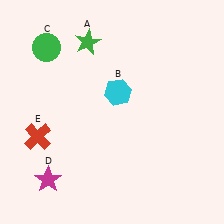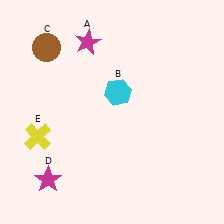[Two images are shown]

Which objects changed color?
A changed from green to magenta. C changed from green to brown. E changed from red to yellow.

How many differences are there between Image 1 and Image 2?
There are 3 differences between the two images.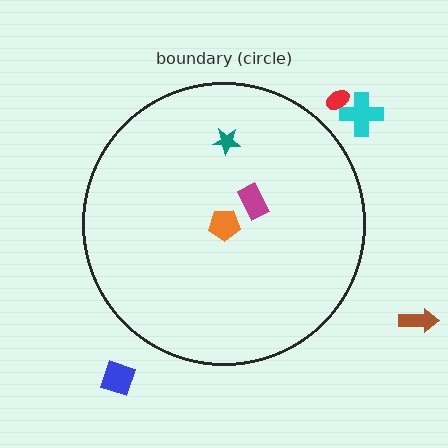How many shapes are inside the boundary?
3 inside, 4 outside.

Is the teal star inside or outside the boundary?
Inside.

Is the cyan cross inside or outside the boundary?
Outside.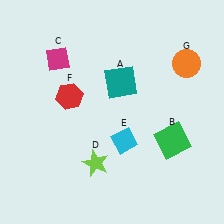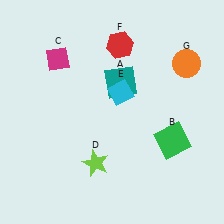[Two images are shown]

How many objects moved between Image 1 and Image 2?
2 objects moved between the two images.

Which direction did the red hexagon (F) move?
The red hexagon (F) moved up.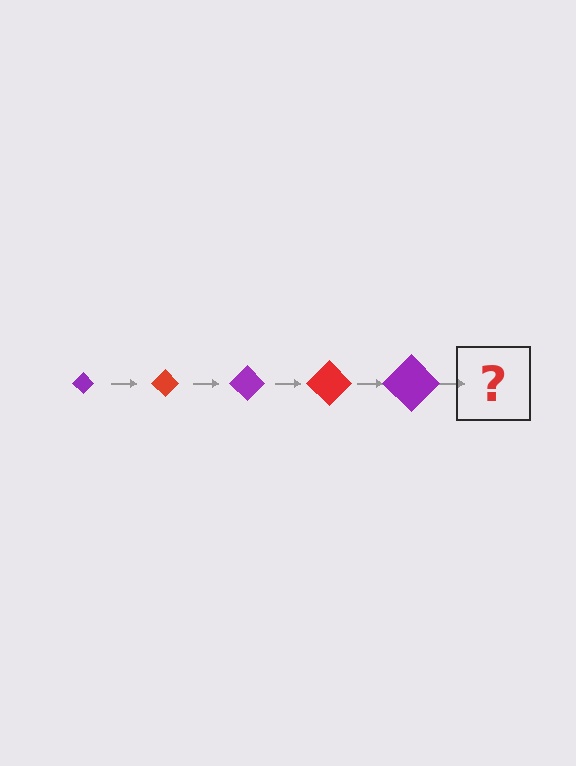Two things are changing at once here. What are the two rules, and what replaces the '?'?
The two rules are that the diamond grows larger each step and the color cycles through purple and red. The '?' should be a red diamond, larger than the previous one.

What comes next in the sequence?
The next element should be a red diamond, larger than the previous one.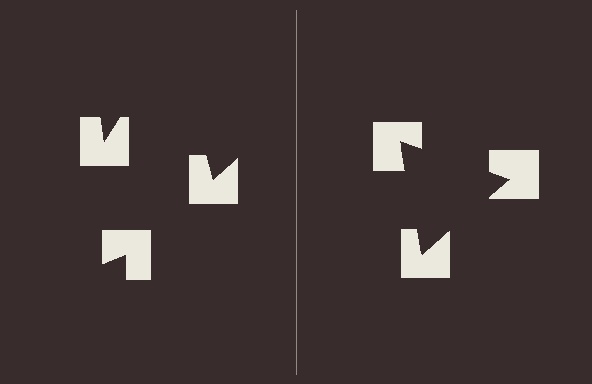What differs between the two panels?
The notched squares are positioned identically on both sides; only the wedge orientations differ. On the right they align to a triangle; on the left they are misaligned.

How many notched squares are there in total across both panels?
6 — 3 on each side.